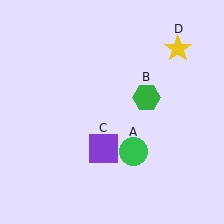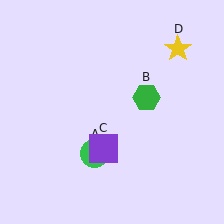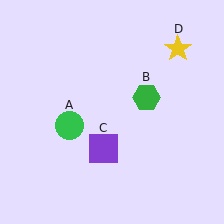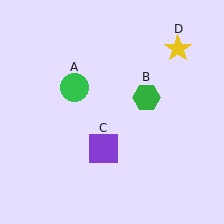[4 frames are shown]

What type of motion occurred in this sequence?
The green circle (object A) rotated clockwise around the center of the scene.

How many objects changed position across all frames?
1 object changed position: green circle (object A).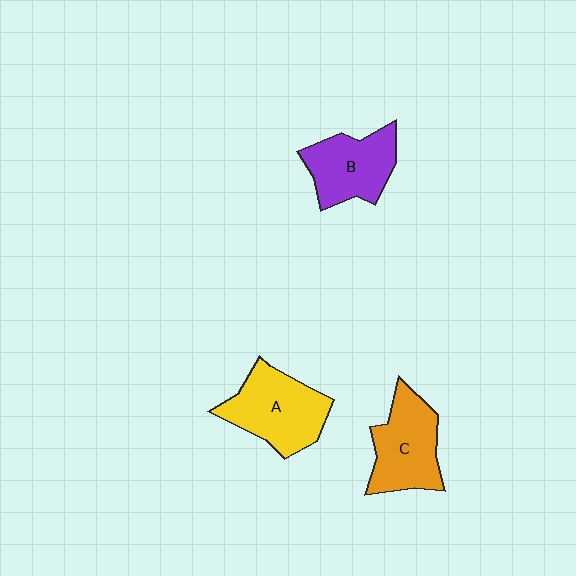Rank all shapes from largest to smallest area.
From largest to smallest: A (yellow), C (orange), B (purple).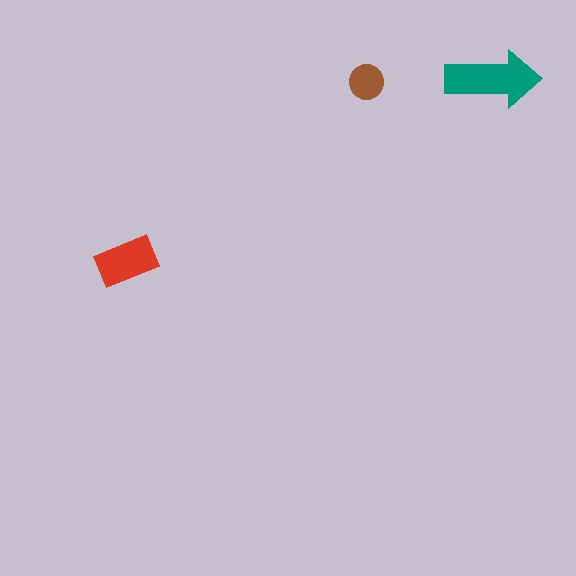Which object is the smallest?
The brown circle.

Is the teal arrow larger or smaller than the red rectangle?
Larger.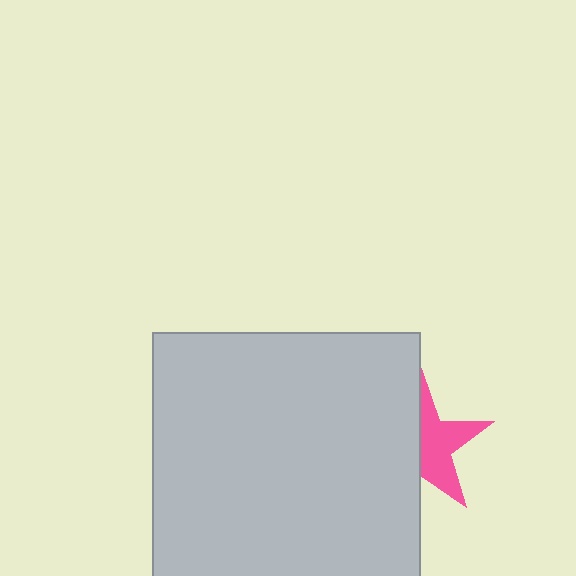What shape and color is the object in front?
The object in front is a light gray square.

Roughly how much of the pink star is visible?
About half of it is visible (roughly 50%).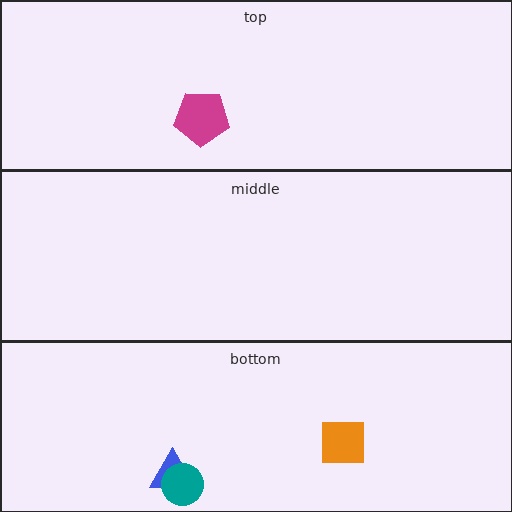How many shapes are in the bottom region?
3.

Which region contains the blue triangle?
The bottom region.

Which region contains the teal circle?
The bottom region.